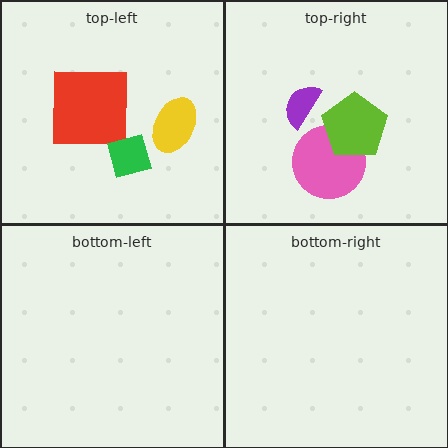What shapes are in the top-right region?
The pink circle, the lime pentagon, the purple semicircle.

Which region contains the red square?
The top-left region.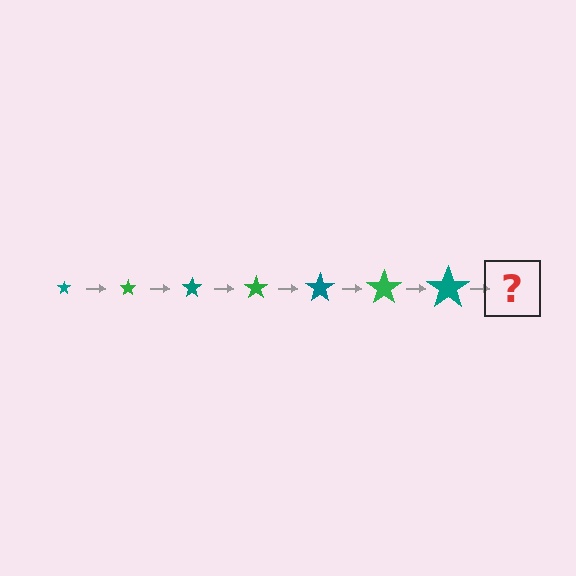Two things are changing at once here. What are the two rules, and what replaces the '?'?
The two rules are that the star grows larger each step and the color cycles through teal and green. The '?' should be a green star, larger than the previous one.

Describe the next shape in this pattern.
It should be a green star, larger than the previous one.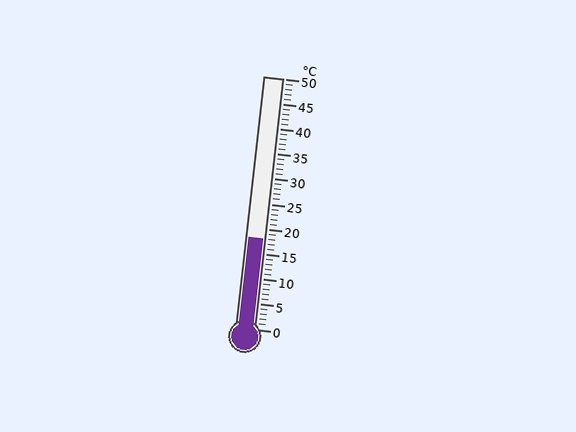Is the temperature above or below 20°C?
The temperature is below 20°C.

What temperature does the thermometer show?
The thermometer shows approximately 18°C.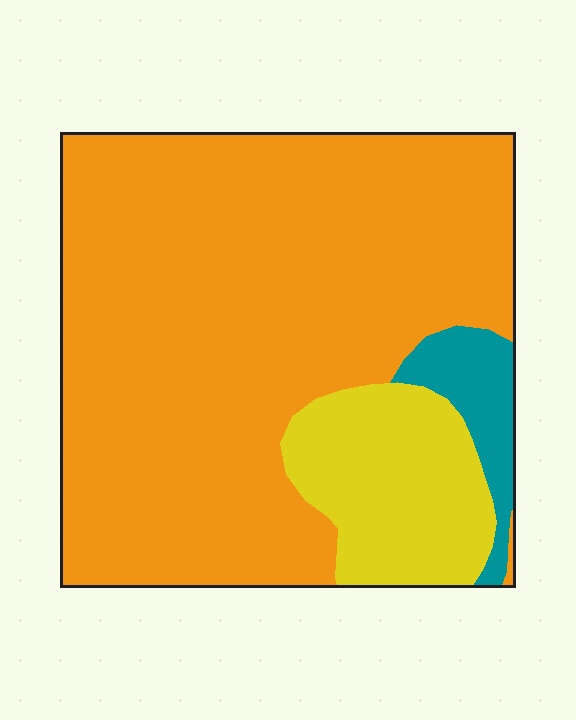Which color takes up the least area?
Teal, at roughly 5%.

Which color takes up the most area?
Orange, at roughly 80%.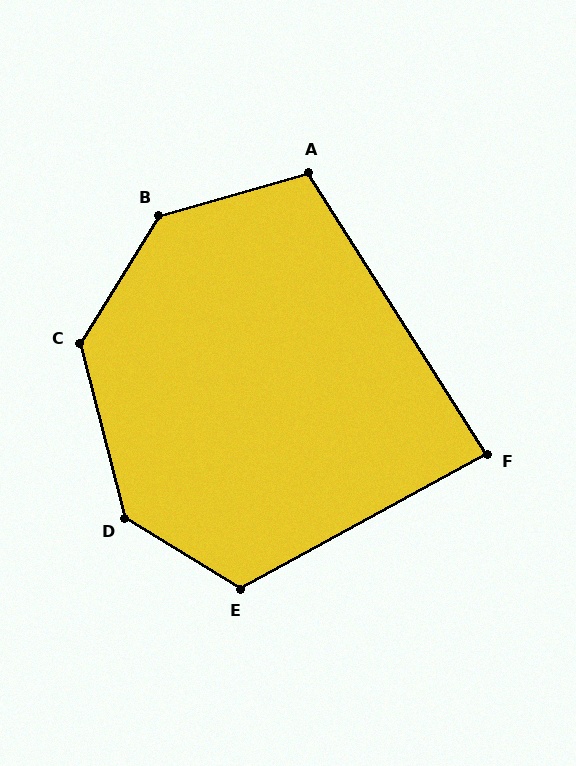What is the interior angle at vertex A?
Approximately 106 degrees (obtuse).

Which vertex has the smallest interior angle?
F, at approximately 86 degrees.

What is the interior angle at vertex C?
Approximately 134 degrees (obtuse).